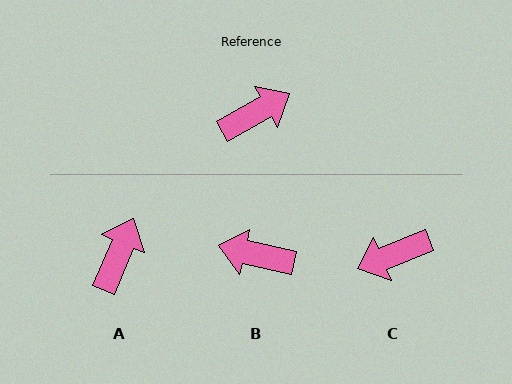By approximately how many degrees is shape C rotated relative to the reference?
Approximately 173 degrees counter-clockwise.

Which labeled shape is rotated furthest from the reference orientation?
C, about 173 degrees away.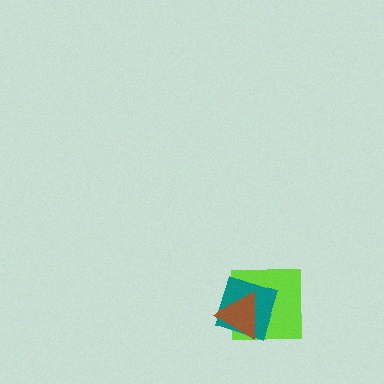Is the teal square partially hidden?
Yes, it is partially covered by another shape.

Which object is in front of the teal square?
The brown triangle is in front of the teal square.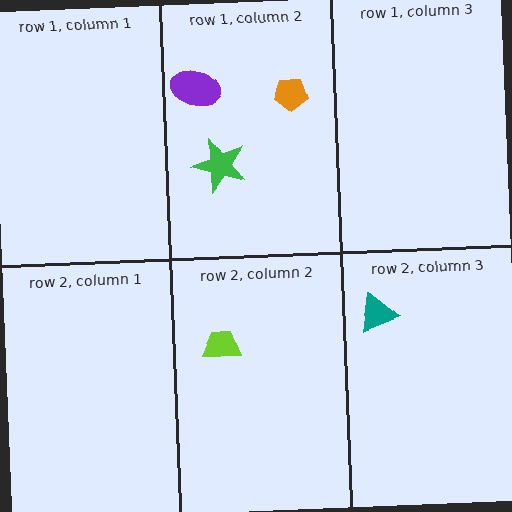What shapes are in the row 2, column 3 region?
The teal triangle.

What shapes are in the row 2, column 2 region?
The lime trapezoid.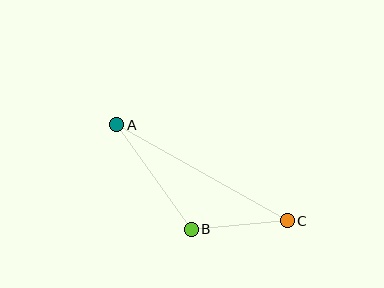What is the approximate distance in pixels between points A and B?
The distance between A and B is approximately 129 pixels.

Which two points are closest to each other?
Points B and C are closest to each other.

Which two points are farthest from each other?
Points A and C are farthest from each other.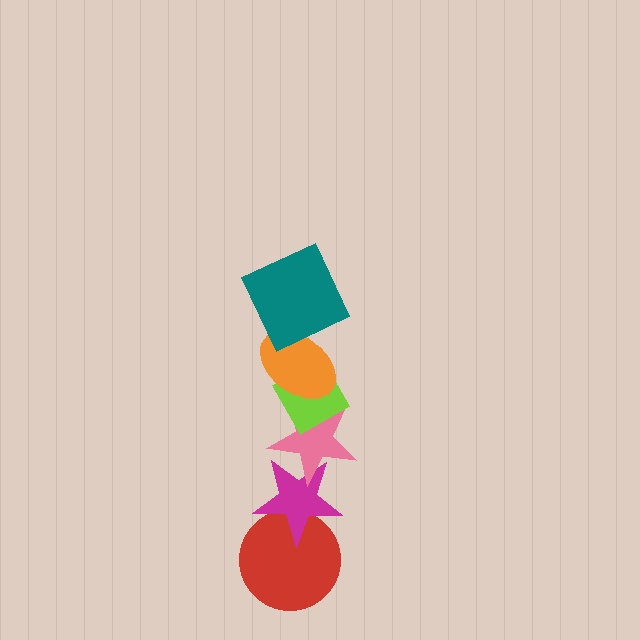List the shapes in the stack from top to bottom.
From top to bottom: the teal square, the orange ellipse, the lime diamond, the pink star, the magenta star, the red circle.